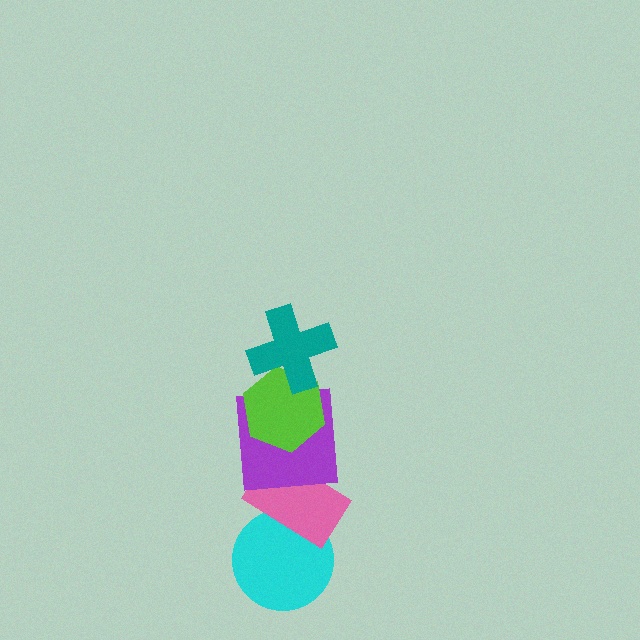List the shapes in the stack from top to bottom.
From top to bottom: the teal cross, the lime hexagon, the purple square, the pink rectangle, the cyan circle.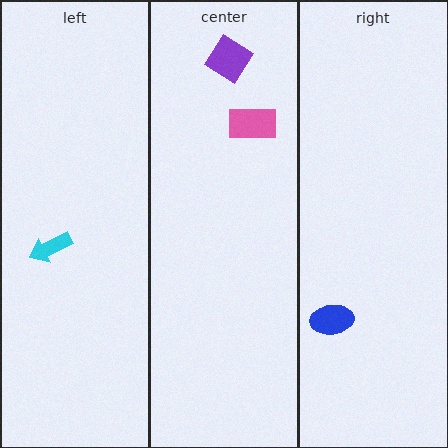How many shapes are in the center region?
2.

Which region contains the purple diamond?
The center region.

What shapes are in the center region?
The pink rectangle, the purple diamond.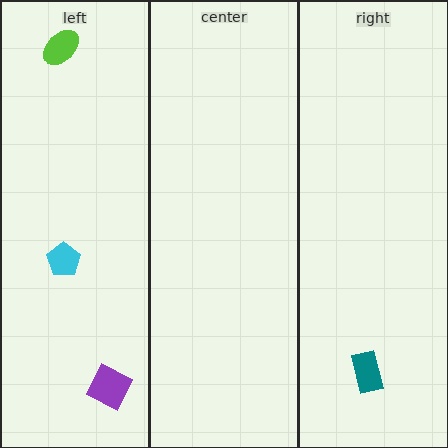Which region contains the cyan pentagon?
The left region.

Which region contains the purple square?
The left region.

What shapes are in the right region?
The teal rectangle.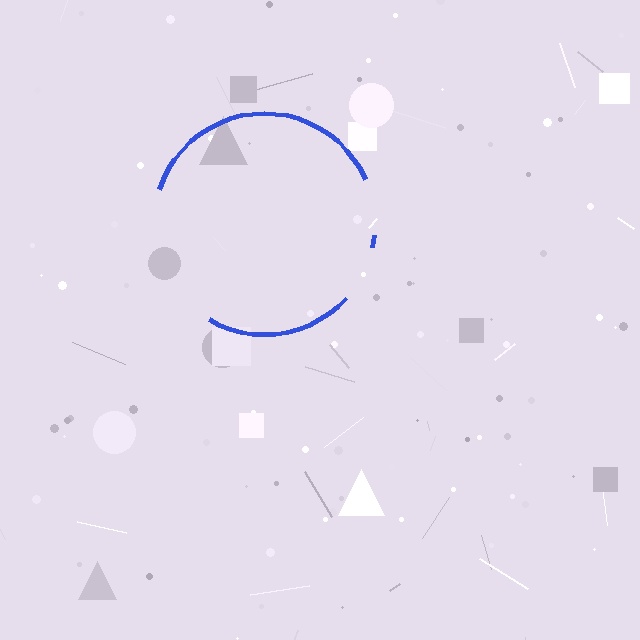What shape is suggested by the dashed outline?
The dashed outline suggests a circle.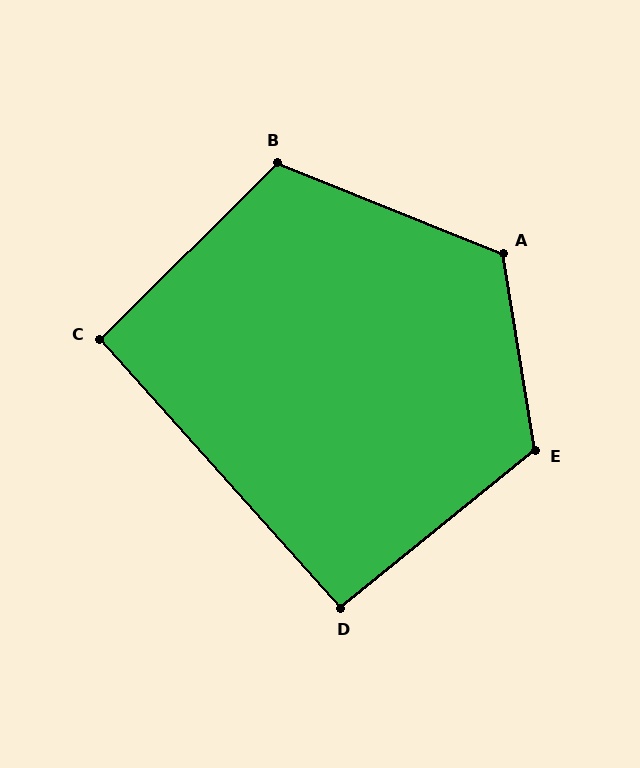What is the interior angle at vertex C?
Approximately 93 degrees (approximately right).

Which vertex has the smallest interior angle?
D, at approximately 93 degrees.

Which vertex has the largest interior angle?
A, at approximately 121 degrees.